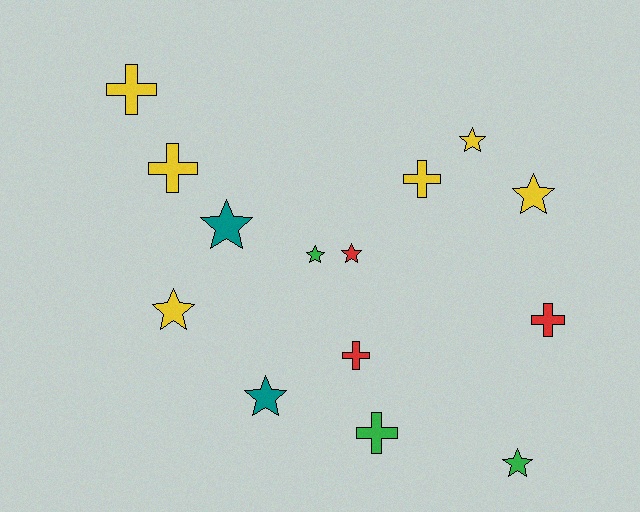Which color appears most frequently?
Yellow, with 6 objects.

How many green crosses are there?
There is 1 green cross.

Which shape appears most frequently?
Star, with 8 objects.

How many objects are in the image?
There are 14 objects.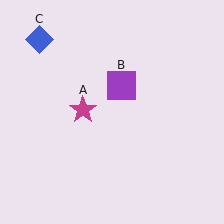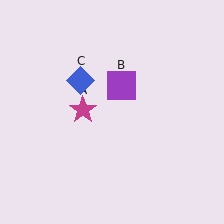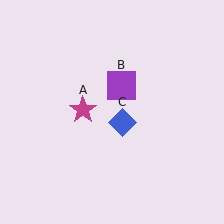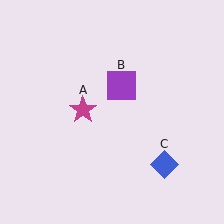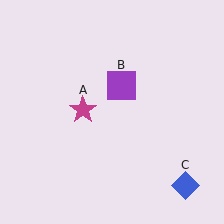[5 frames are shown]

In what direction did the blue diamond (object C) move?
The blue diamond (object C) moved down and to the right.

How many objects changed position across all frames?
1 object changed position: blue diamond (object C).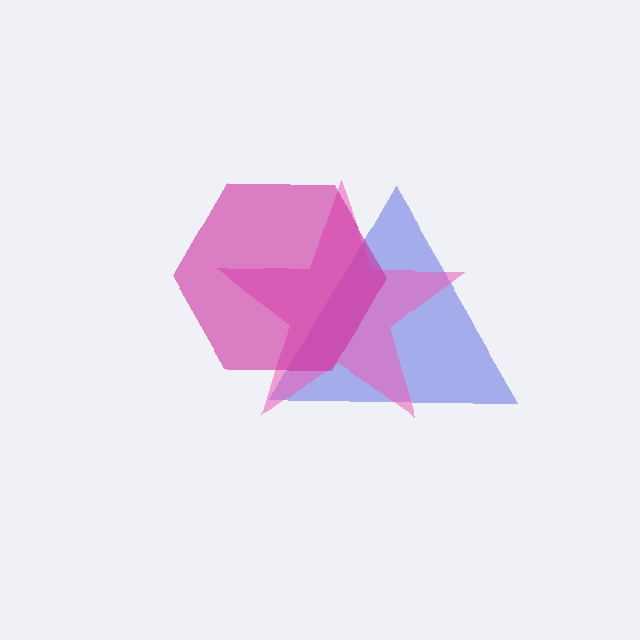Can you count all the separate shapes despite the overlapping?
Yes, there are 3 separate shapes.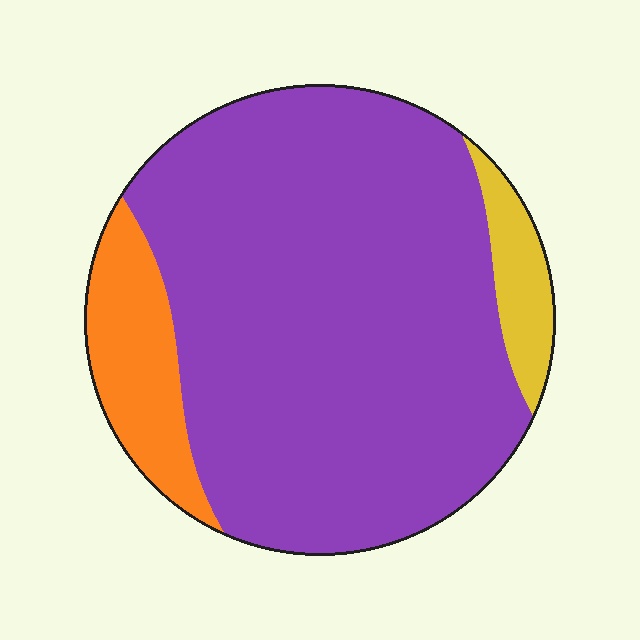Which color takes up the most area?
Purple, at roughly 80%.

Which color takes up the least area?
Yellow, at roughly 5%.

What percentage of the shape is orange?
Orange covers around 10% of the shape.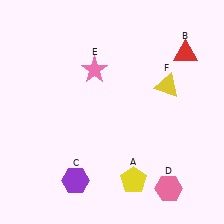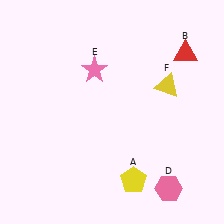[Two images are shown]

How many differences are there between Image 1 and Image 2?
There is 1 difference between the two images.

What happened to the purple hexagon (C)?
The purple hexagon (C) was removed in Image 2. It was in the bottom-left area of Image 1.